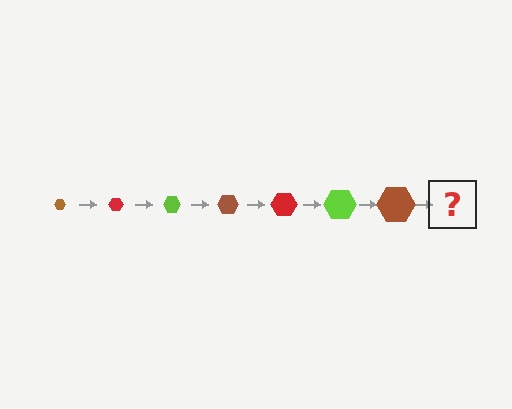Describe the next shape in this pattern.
It should be a red hexagon, larger than the previous one.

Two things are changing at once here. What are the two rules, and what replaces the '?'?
The two rules are that the hexagon grows larger each step and the color cycles through brown, red, and lime. The '?' should be a red hexagon, larger than the previous one.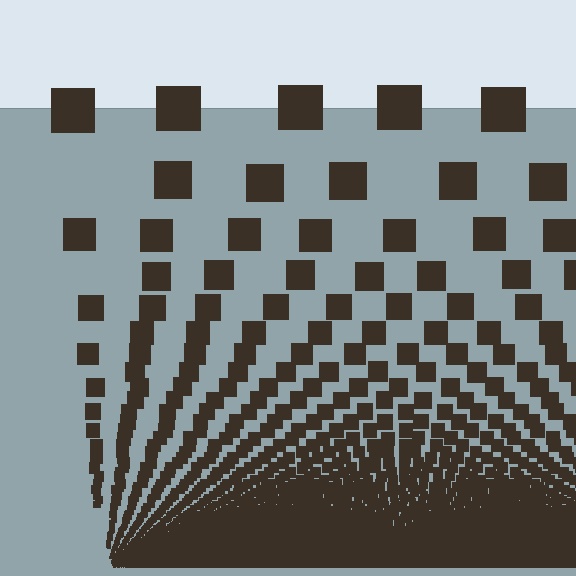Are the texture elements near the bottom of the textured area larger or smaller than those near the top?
Smaller. The gradient is inverted — elements near the bottom are smaller and denser.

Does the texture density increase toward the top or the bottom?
Density increases toward the bottom.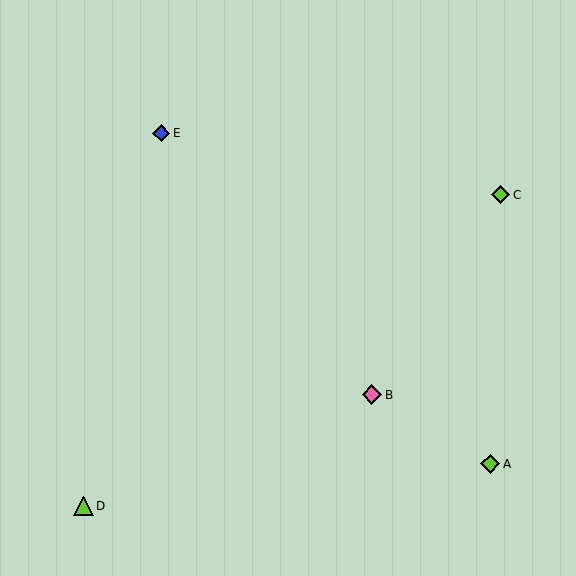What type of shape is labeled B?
Shape B is a pink diamond.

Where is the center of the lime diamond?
The center of the lime diamond is at (490, 464).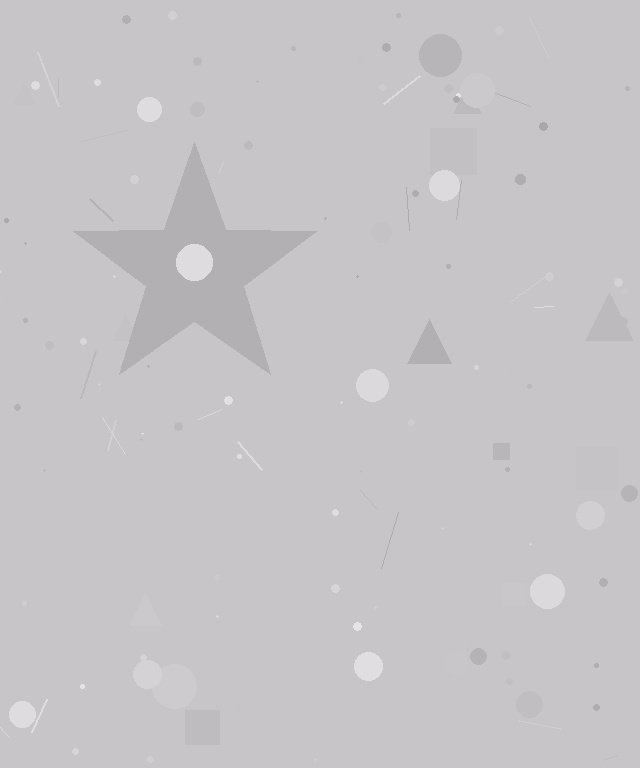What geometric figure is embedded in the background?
A star is embedded in the background.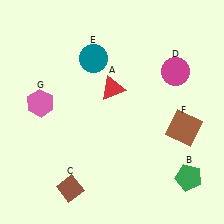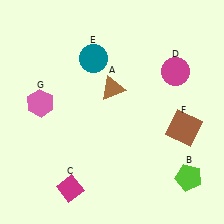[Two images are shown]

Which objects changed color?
A changed from red to brown. B changed from green to lime. C changed from brown to magenta.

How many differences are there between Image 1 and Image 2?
There are 3 differences between the two images.